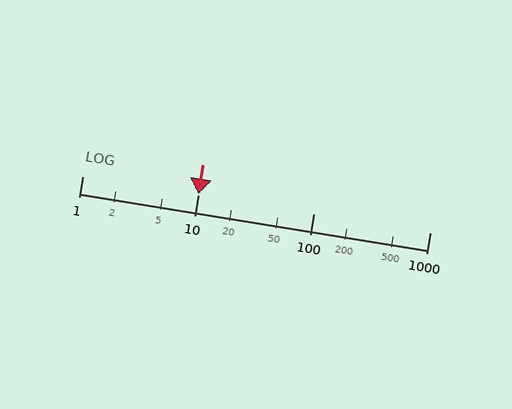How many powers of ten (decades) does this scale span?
The scale spans 3 decades, from 1 to 1000.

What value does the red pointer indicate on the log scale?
The pointer indicates approximately 10.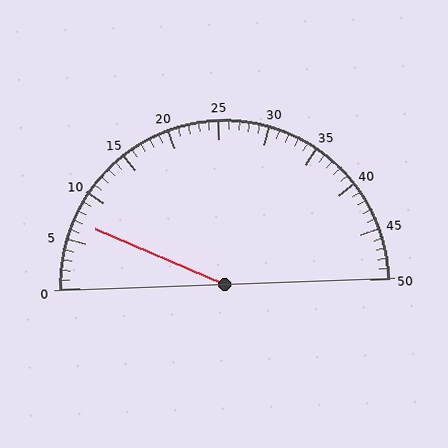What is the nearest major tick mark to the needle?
The nearest major tick mark is 5.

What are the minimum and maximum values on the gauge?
The gauge ranges from 0 to 50.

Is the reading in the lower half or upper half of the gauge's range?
The reading is in the lower half of the range (0 to 50).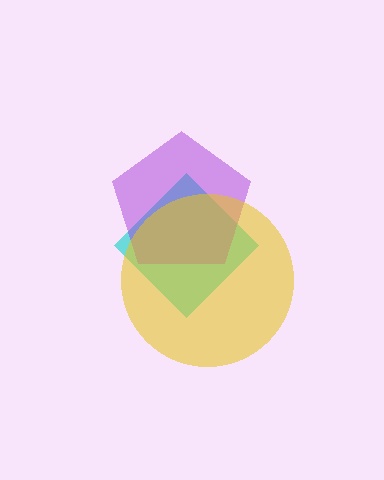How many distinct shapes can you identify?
There are 3 distinct shapes: a cyan diamond, a purple pentagon, a yellow circle.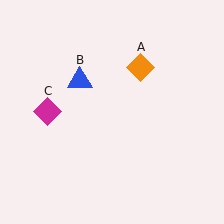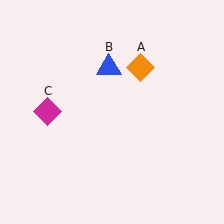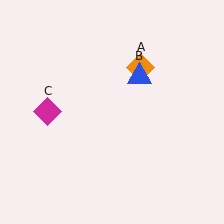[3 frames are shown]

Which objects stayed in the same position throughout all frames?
Orange diamond (object A) and magenta diamond (object C) remained stationary.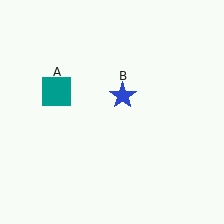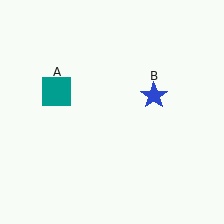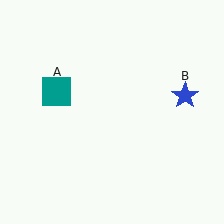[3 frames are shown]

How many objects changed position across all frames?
1 object changed position: blue star (object B).